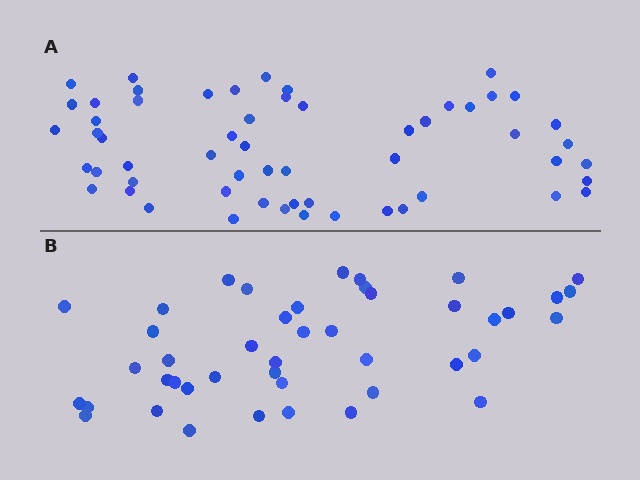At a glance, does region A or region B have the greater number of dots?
Region A (the top region) has more dots.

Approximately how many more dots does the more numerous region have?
Region A has approximately 15 more dots than region B.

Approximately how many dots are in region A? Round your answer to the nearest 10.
About 60 dots. (The exact count is 57, which rounds to 60.)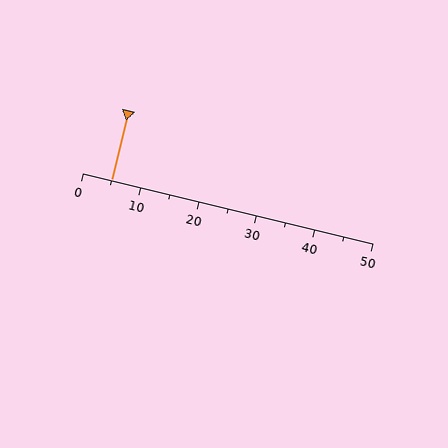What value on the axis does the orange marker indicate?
The marker indicates approximately 5.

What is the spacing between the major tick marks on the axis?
The major ticks are spaced 10 apart.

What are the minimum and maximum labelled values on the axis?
The axis runs from 0 to 50.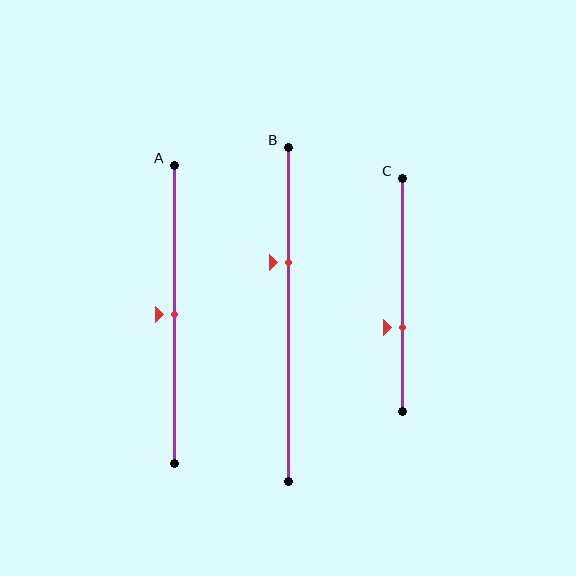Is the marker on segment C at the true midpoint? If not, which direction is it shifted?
No, the marker on segment C is shifted downward by about 14% of the segment length.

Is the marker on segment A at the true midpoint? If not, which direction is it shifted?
Yes, the marker on segment A is at the true midpoint.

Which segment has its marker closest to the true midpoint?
Segment A has its marker closest to the true midpoint.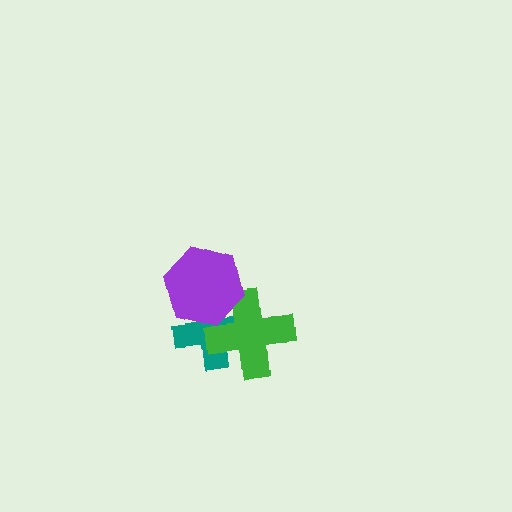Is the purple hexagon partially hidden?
No, no other shape covers it.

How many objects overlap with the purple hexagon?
2 objects overlap with the purple hexagon.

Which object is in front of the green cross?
The purple hexagon is in front of the green cross.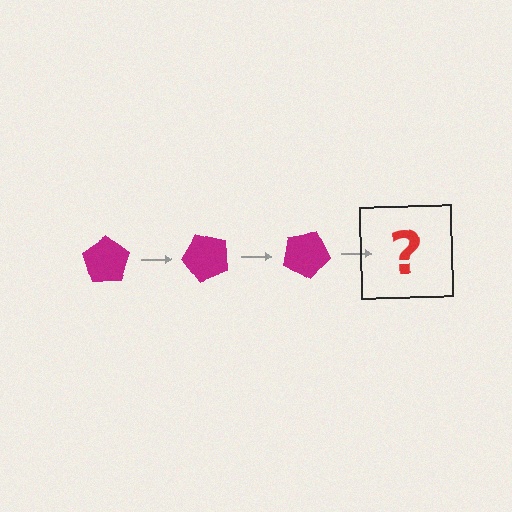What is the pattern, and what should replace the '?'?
The pattern is that the pentagon rotates 50 degrees each step. The '?' should be a magenta pentagon rotated 150 degrees.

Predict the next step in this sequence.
The next step is a magenta pentagon rotated 150 degrees.